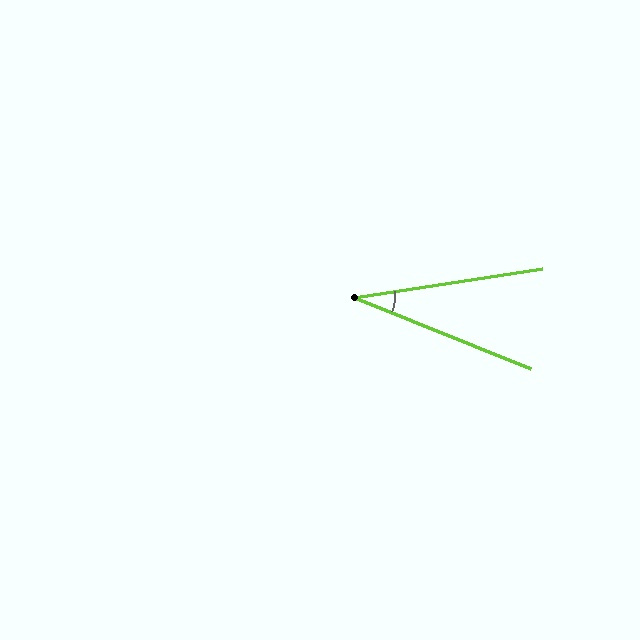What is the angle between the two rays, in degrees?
Approximately 31 degrees.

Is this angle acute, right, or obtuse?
It is acute.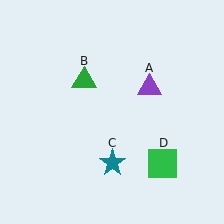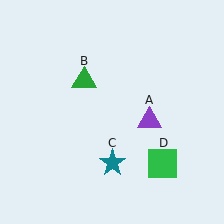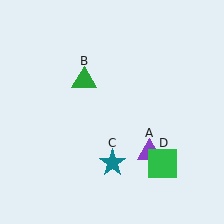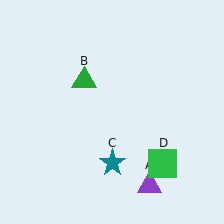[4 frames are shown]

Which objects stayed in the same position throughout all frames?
Green triangle (object B) and teal star (object C) and green square (object D) remained stationary.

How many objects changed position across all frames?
1 object changed position: purple triangle (object A).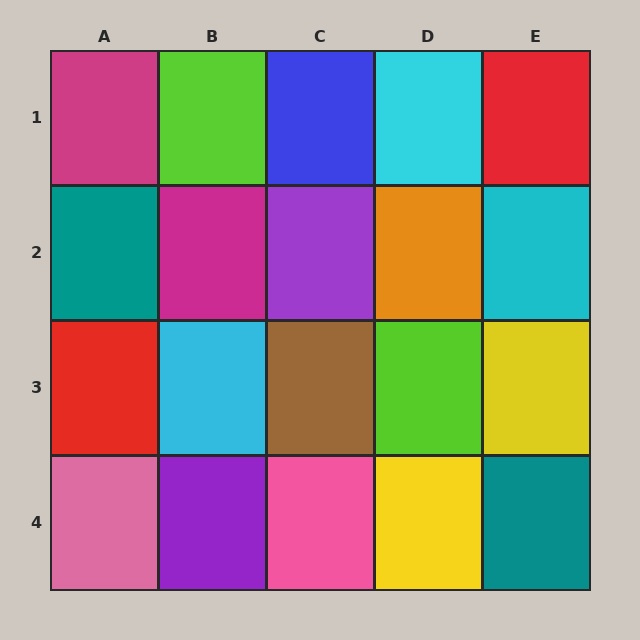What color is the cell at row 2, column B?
Magenta.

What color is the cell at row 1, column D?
Cyan.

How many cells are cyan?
3 cells are cyan.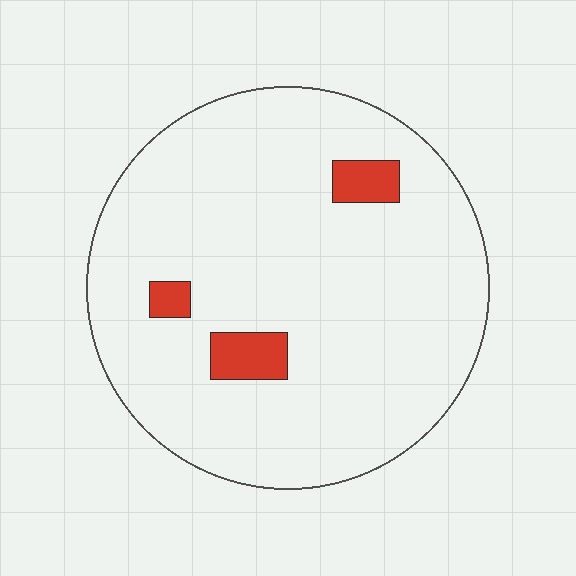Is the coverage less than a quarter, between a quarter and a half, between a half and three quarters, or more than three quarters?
Less than a quarter.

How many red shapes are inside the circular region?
3.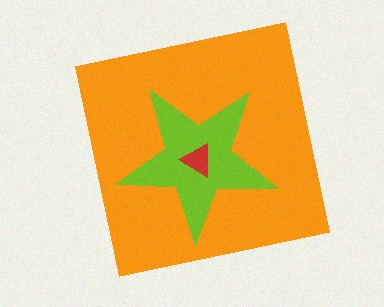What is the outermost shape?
The orange square.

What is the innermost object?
The red triangle.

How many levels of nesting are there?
3.